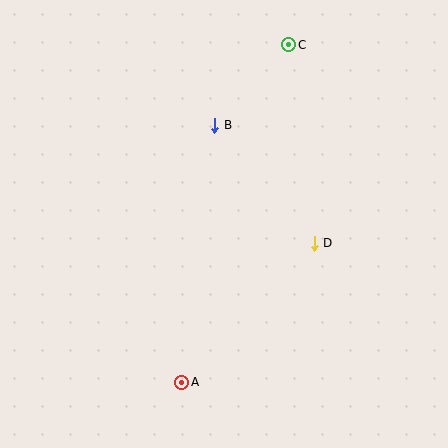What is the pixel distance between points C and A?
The distance between C and A is 354 pixels.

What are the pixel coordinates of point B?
Point B is at (215, 125).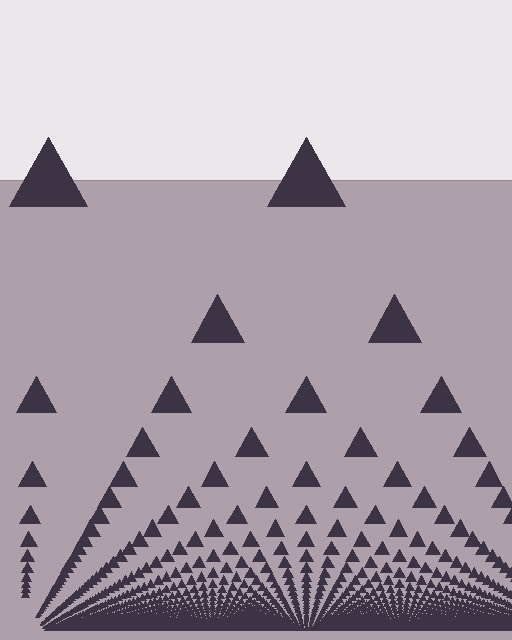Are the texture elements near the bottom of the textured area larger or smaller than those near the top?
Smaller. The gradient is inverted — elements near the bottom are smaller and denser.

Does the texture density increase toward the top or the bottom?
Density increases toward the bottom.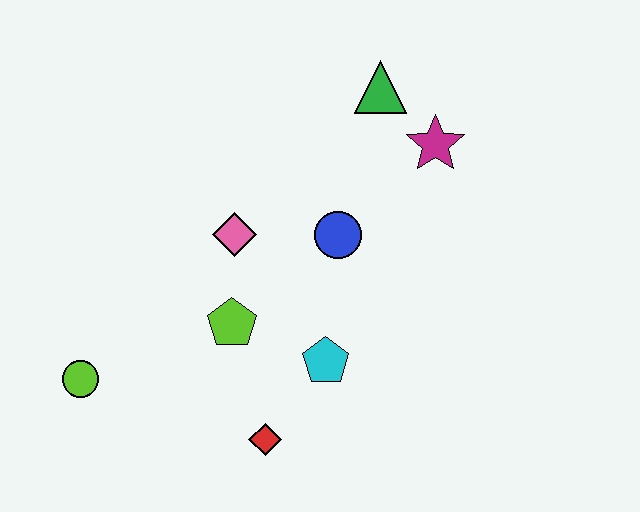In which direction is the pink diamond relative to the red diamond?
The pink diamond is above the red diamond.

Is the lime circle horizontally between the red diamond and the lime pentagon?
No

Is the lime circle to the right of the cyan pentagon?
No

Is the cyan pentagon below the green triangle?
Yes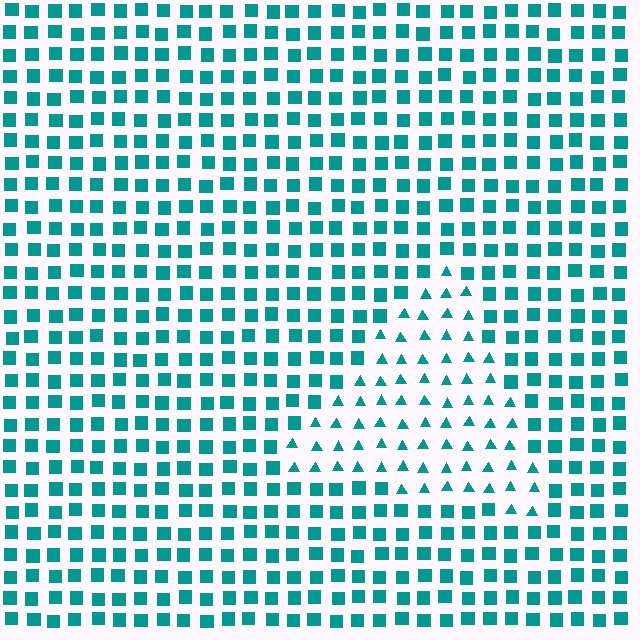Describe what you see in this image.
The image is filled with small teal elements arranged in a uniform grid. A triangle-shaped region contains triangles, while the surrounding area contains squares. The boundary is defined purely by the change in element shape.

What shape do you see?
I see a triangle.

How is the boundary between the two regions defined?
The boundary is defined by a change in element shape: triangles inside vs. squares outside. All elements share the same color and spacing.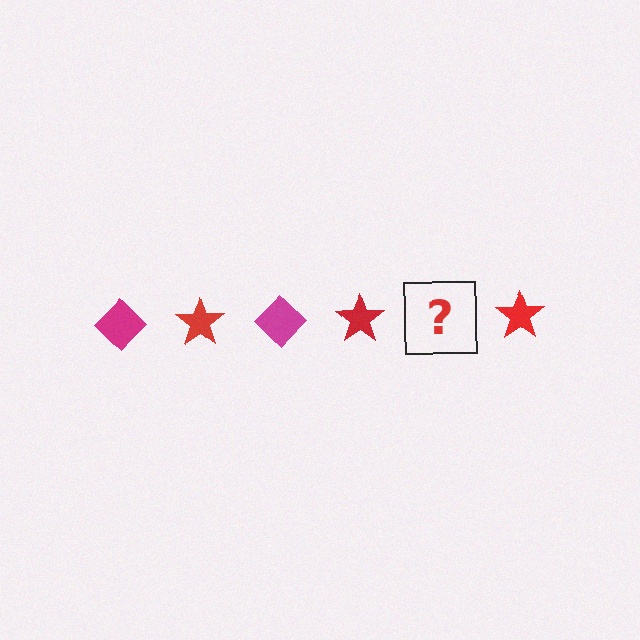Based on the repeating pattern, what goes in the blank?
The blank should be a magenta diamond.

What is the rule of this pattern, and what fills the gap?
The rule is that the pattern alternates between magenta diamond and red star. The gap should be filled with a magenta diamond.